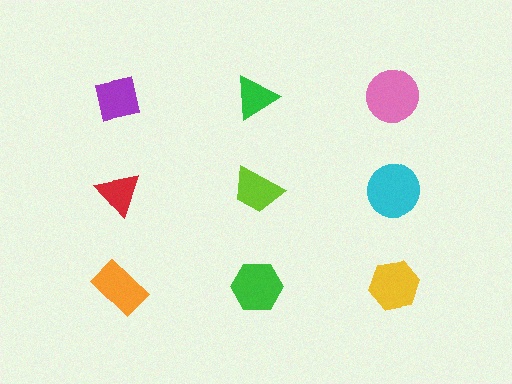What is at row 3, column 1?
An orange rectangle.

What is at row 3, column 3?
A yellow hexagon.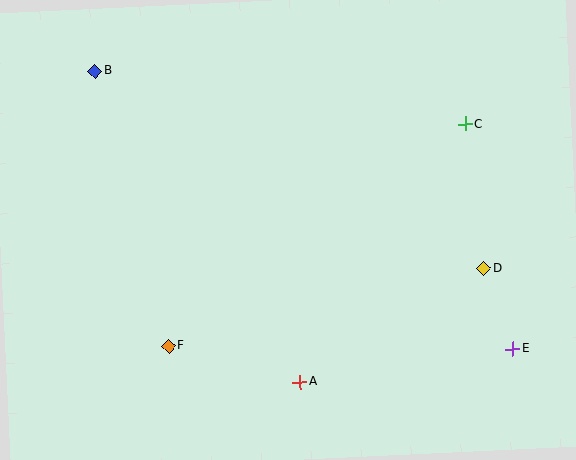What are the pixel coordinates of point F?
Point F is at (169, 346).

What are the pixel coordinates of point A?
Point A is at (300, 382).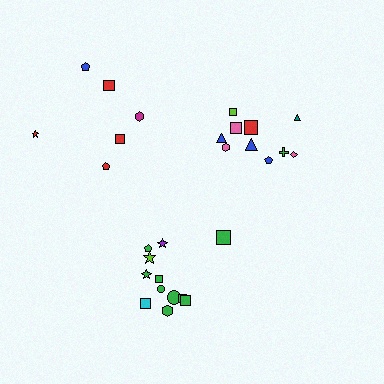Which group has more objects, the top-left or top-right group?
The top-right group.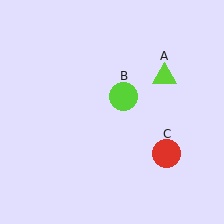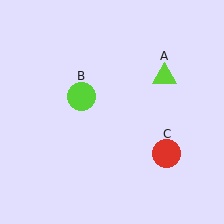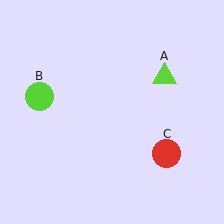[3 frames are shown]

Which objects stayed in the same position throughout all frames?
Lime triangle (object A) and red circle (object C) remained stationary.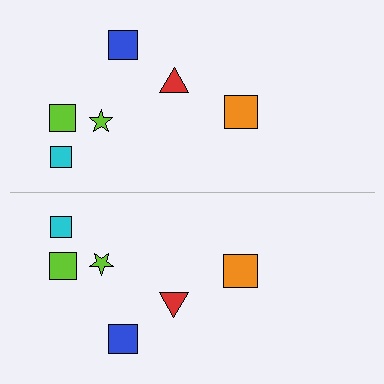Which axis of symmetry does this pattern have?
The pattern has a horizontal axis of symmetry running through the center of the image.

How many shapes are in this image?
There are 12 shapes in this image.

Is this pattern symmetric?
Yes, this pattern has bilateral (reflection) symmetry.